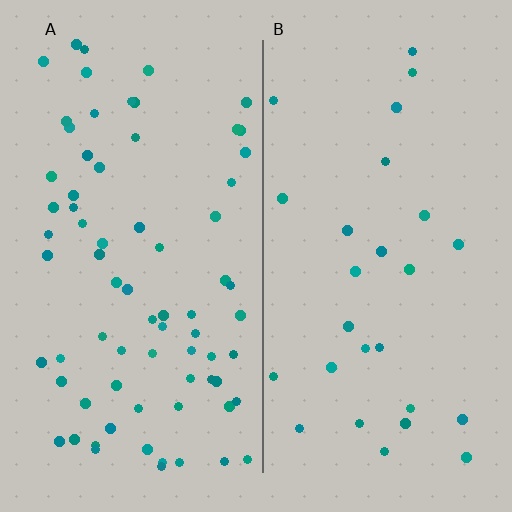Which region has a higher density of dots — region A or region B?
A (the left).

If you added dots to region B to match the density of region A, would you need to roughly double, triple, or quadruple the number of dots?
Approximately triple.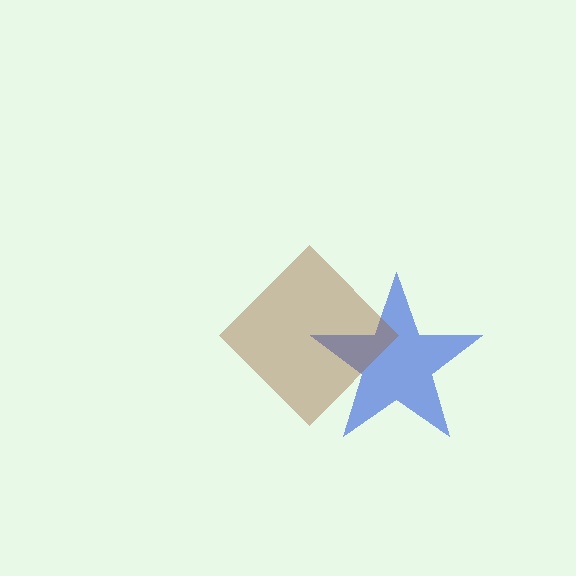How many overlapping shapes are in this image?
There are 2 overlapping shapes in the image.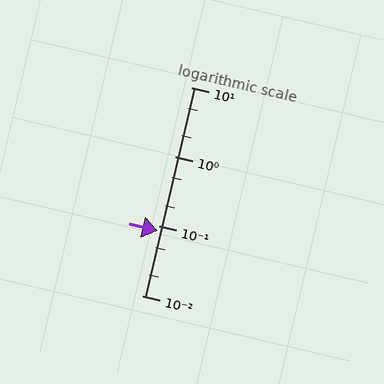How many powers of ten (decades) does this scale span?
The scale spans 3 decades, from 0.01 to 10.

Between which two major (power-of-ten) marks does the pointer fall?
The pointer is between 0.01 and 0.1.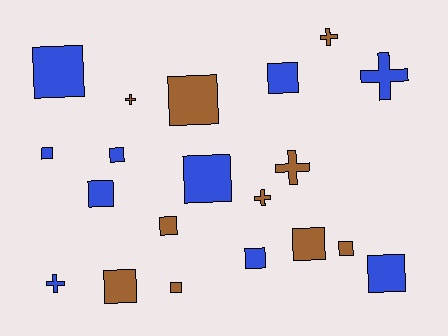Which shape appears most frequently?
Square, with 14 objects.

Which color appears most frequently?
Brown, with 10 objects.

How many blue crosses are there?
There are 2 blue crosses.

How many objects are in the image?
There are 20 objects.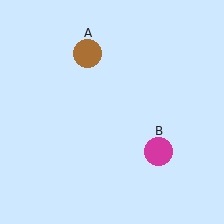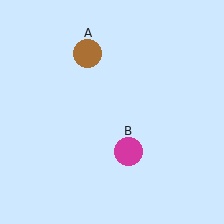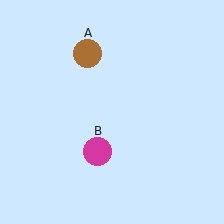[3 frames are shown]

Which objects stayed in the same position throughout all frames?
Brown circle (object A) remained stationary.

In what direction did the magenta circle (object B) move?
The magenta circle (object B) moved left.